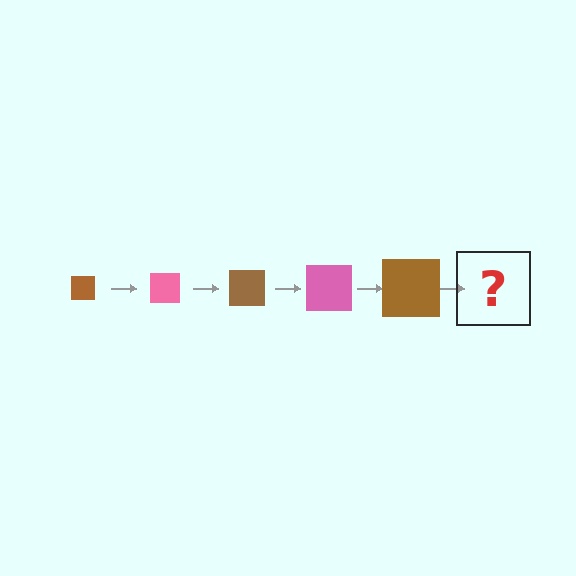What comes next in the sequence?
The next element should be a pink square, larger than the previous one.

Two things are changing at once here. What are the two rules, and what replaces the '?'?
The two rules are that the square grows larger each step and the color cycles through brown and pink. The '?' should be a pink square, larger than the previous one.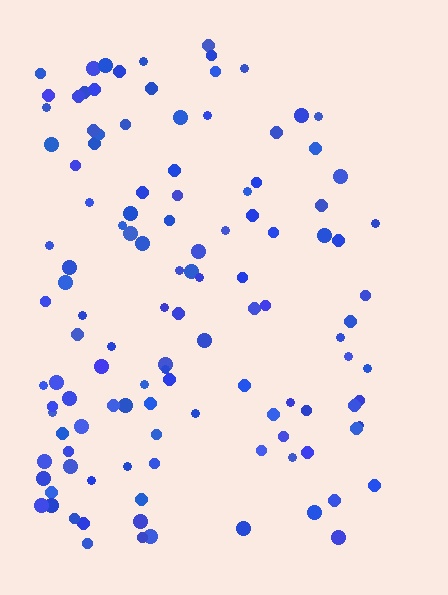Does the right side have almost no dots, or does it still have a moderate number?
Still a moderate number, just noticeably fewer than the left.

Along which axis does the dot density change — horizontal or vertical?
Horizontal.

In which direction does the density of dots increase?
From right to left, with the left side densest.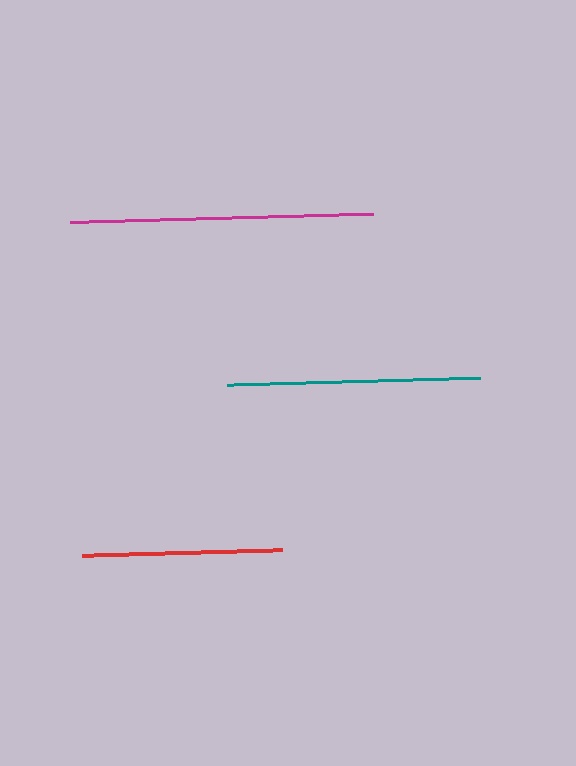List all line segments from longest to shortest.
From longest to shortest: magenta, teal, red.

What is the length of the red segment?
The red segment is approximately 200 pixels long.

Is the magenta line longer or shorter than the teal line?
The magenta line is longer than the teal line.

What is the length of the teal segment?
The teal segment is approximately 253 pixels long.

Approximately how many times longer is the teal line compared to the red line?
The teal line is approximately 1.3 times the length of the red line.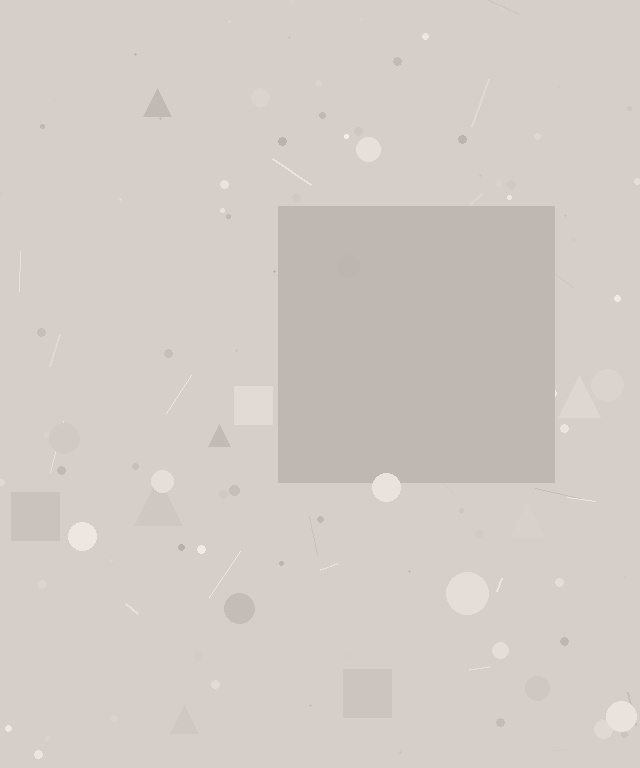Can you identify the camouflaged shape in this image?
The camouflaged shape is a square.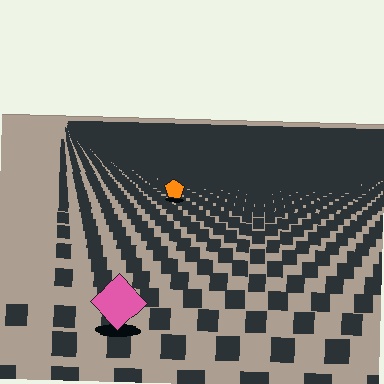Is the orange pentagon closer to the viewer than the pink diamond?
No. The pink diamond is closer — you can tell from the texture gradient: the ground texture is coarser near it.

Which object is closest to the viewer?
The pink diamond is closest. The texture marks near it are larger and more spread out.